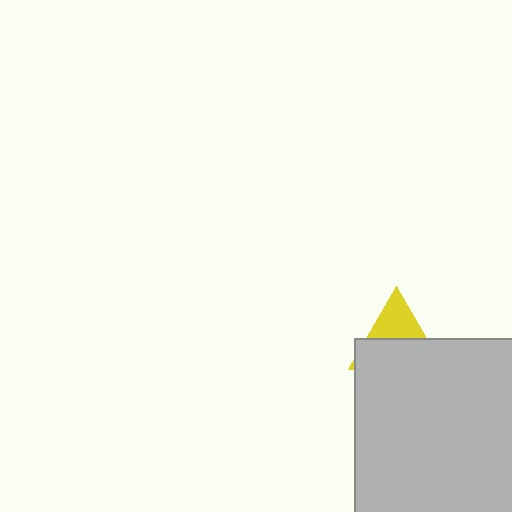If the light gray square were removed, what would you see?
You would see the complete yellow triangle.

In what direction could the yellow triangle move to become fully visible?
The yellow triangle could move up. That would shift it out from behind the light gray square entirely.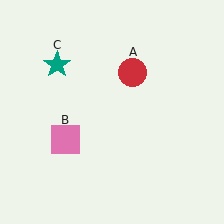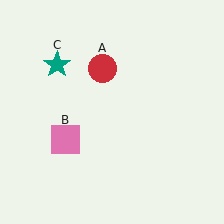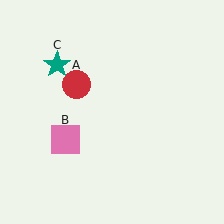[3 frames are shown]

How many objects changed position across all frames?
1 object changed position: red circle (object A).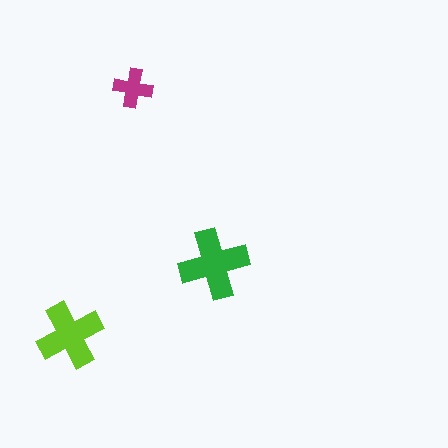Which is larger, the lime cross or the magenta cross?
The lime one.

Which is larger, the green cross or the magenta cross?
The green one.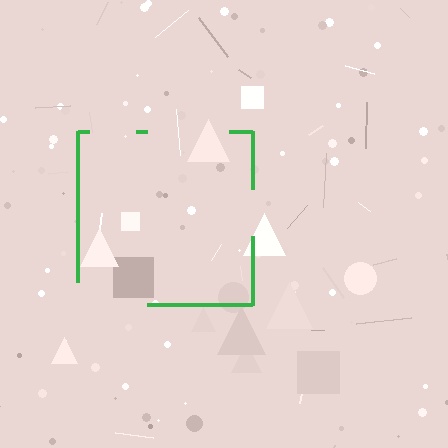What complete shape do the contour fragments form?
The contour fragments form a square.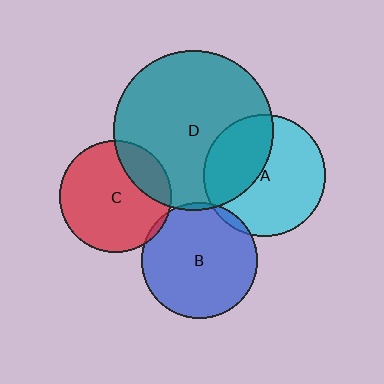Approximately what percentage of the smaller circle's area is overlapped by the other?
Approximately 5%.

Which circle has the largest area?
Circle D (teal).